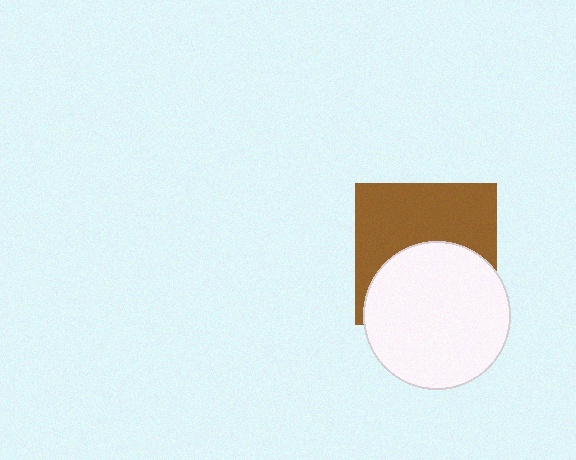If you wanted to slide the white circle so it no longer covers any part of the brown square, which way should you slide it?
Slide it down — that is the most direct way to separate the two shapes.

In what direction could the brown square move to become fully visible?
The brown square could move up. That would shift it out from behind the white circle entirely.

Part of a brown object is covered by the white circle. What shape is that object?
It is a square.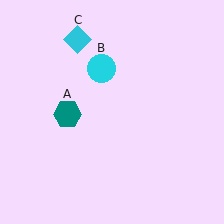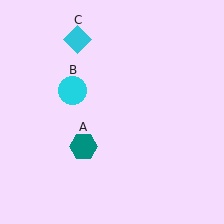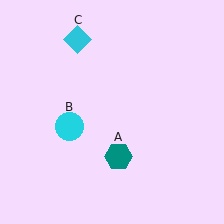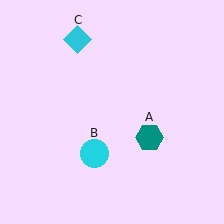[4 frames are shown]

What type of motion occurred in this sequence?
The teal hexagon (object A), cyan circle (object B) rotated counterclockwise around the center of the scene.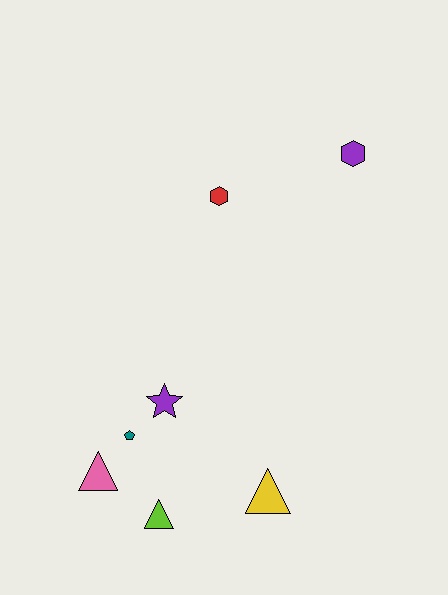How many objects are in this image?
There are 7 objects.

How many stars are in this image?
There is 1 star.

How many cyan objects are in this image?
There are no cyan objects.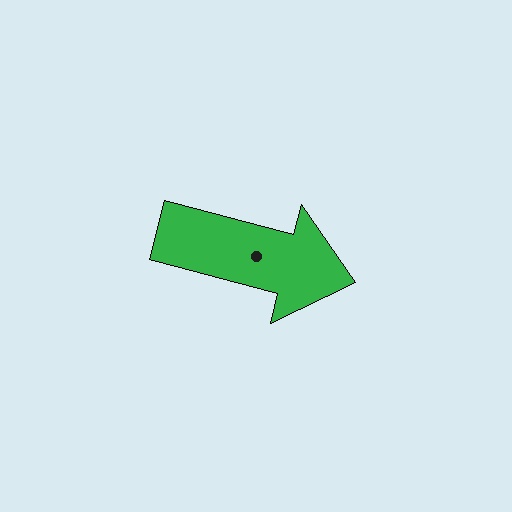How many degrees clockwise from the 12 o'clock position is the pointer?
Approximately 105 degrees.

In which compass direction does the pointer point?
East.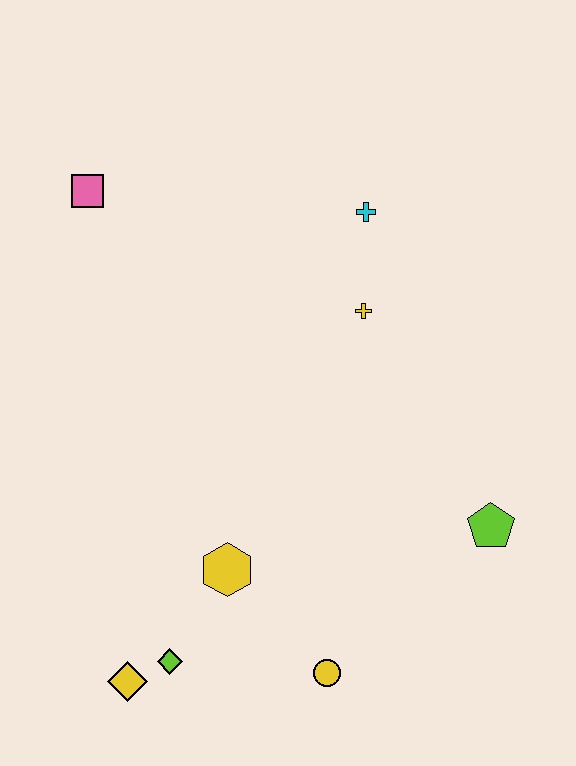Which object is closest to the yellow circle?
The yellow hexagon is closest to the yellow circle.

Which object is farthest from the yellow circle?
The pink square is farthest from the yellow circle.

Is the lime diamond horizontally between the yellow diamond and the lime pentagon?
Yes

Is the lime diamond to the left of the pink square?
No